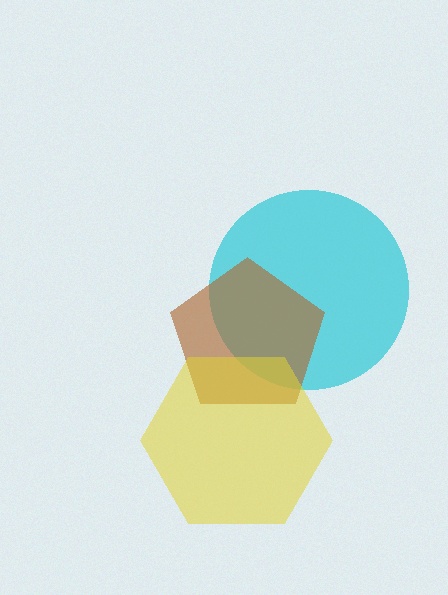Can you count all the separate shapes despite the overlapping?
Yes, there are 3 separate shapes.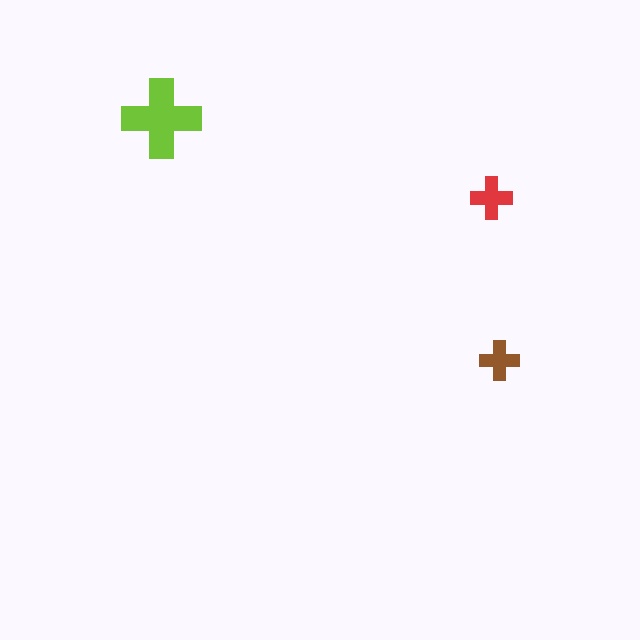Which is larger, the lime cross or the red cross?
The lime one.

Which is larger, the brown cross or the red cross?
The red one.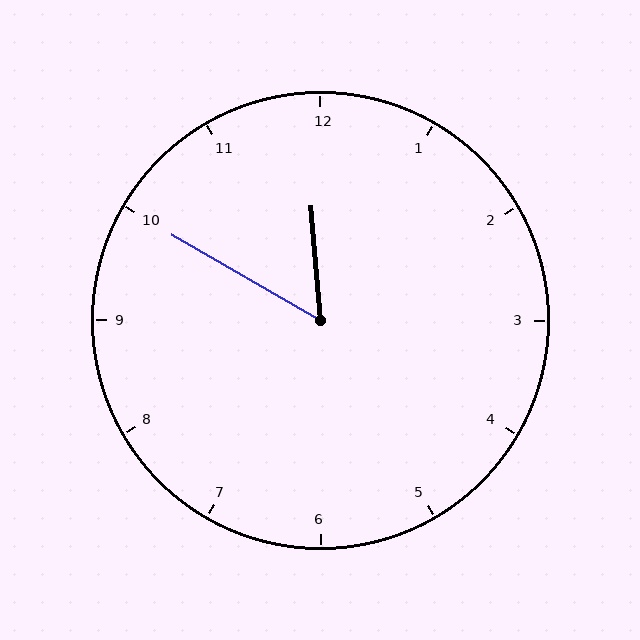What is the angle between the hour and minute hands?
Approximately 55 degrees.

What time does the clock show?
11:50.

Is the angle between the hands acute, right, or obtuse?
It is acute.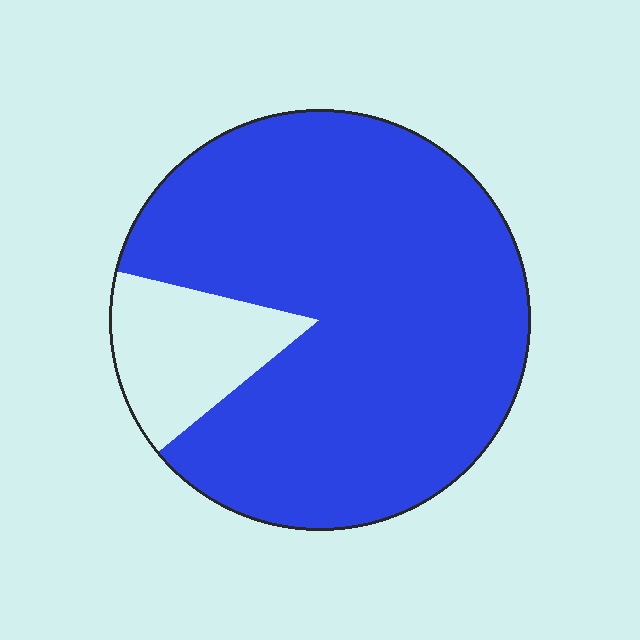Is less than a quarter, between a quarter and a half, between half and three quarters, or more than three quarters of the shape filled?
More than three quarters.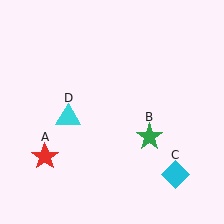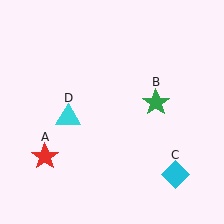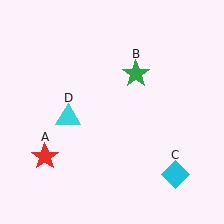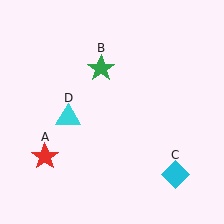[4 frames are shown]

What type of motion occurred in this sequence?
The green star (object B) rotated counterclockwise around the center of the scene.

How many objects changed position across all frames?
1 object changed position: green star (object B).